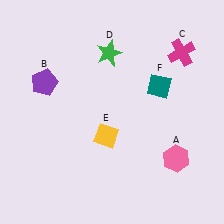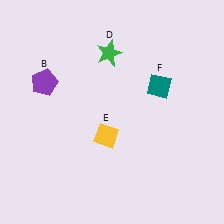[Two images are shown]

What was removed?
The magenta cross (C), the pink hexagon (A) were removed in Image 2.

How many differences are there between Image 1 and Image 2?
There are 2 differences between the two images.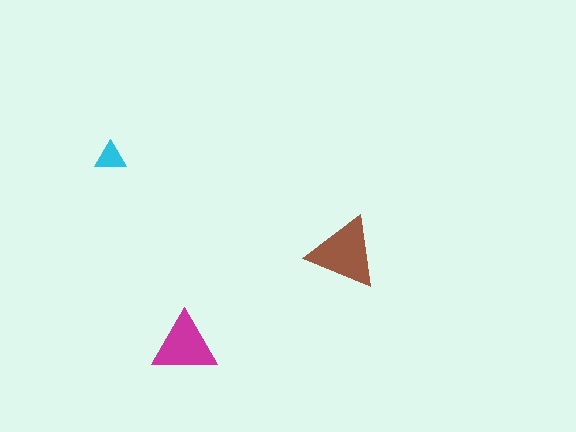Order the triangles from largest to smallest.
the brown one, the magenta one, the cyan one.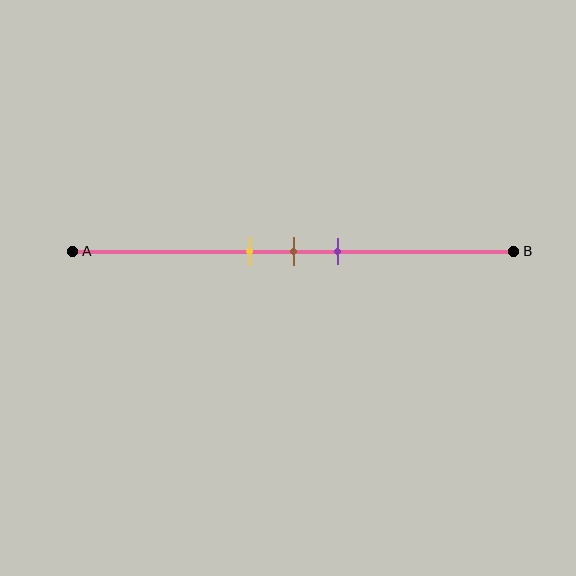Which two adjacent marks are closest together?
The yellow and brown marks are the closest adjacent pair.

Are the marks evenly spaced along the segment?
Yes, the marks are approximately evenly spaced.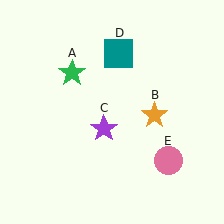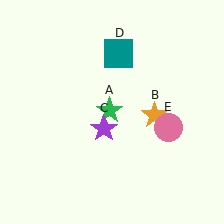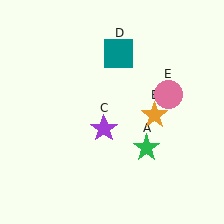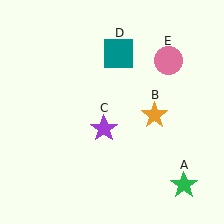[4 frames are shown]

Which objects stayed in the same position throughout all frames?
Orange star (object B) and purple star (object C) and teal square (object D) remained stationary.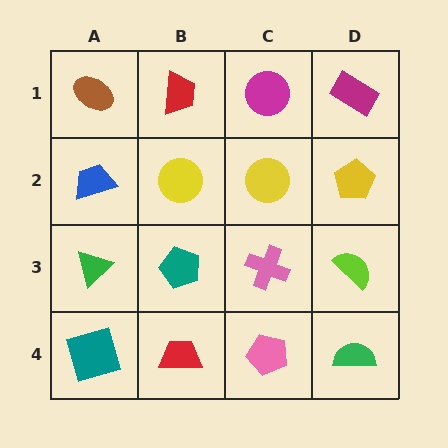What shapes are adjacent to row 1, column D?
A yellow pentagon (row 2, column D), a magenta circle (row 1, column C).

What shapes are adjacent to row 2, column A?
A brown ellipse (row 1, column A), a green triangle (row 3, column A), a yellow circle (row 2, column B).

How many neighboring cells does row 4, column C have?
3.